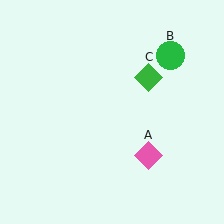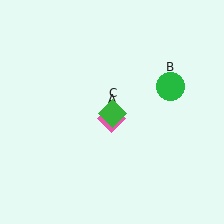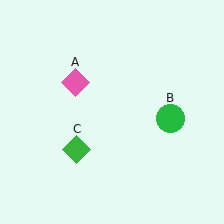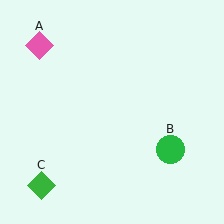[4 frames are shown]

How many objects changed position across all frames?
3 objects changed position: pink diamond (object A), green circle (object B), green diamond (object C).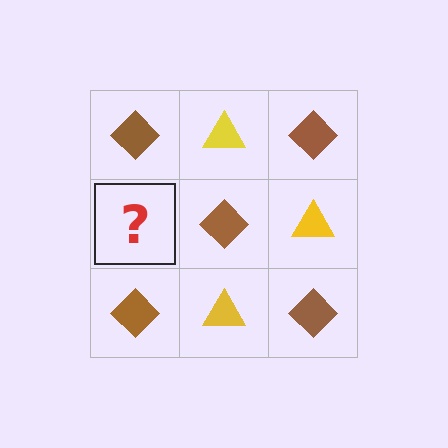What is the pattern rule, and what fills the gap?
The rule is that it alternates brown diamond and yellow triangle in a checkerboard pattern. The gap should be filled with a yellow triangle.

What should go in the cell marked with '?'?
The missing cell should contain a yellow triangle.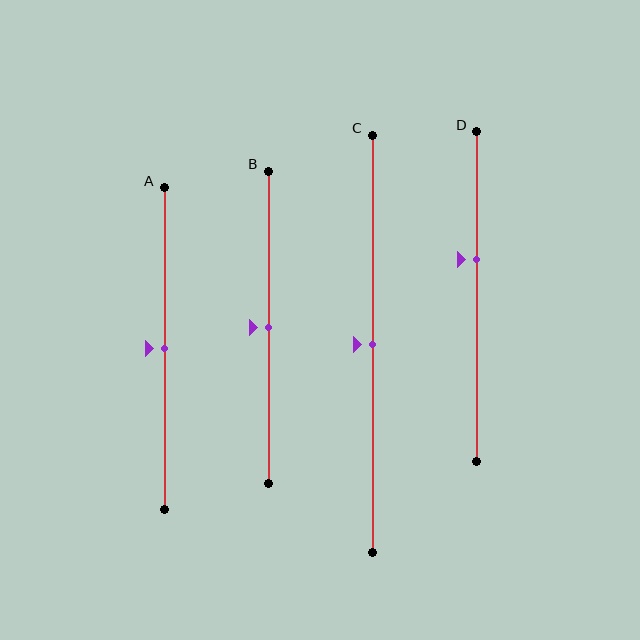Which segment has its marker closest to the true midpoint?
Segment A has its marker closest to the true midpoint.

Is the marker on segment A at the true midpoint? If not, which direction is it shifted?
Yes, the marker on segment A is at the true midpoint.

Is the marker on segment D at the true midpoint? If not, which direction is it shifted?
No, the marker on segment D is shifted upward by about 11% of the segment length.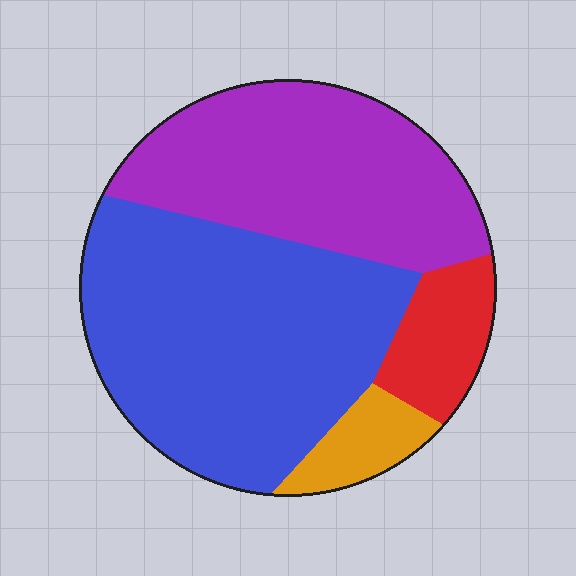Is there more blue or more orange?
Blue.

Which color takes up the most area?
Blue, at roughly 50%.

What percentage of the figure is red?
Red takes up about one tenth (1/10) of the figure.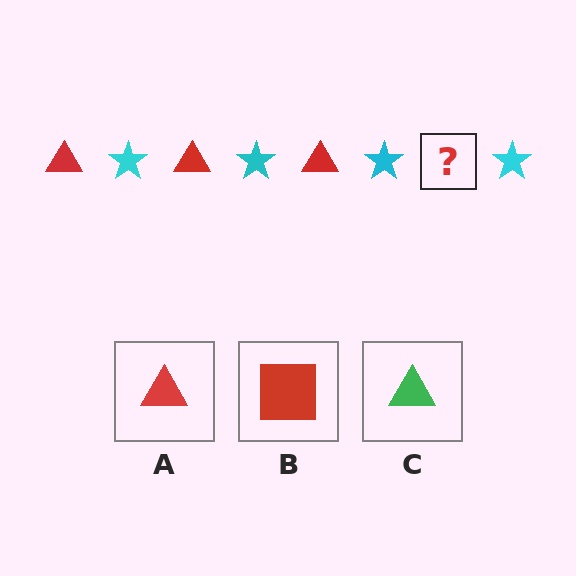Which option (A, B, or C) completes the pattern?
A.